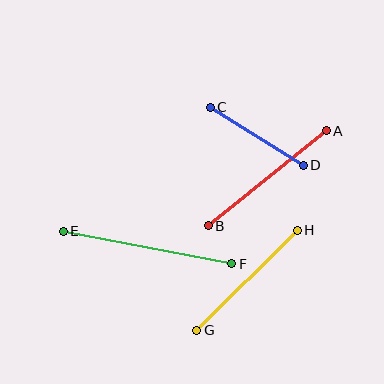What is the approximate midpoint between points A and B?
The midpoint is at approximately (267, 178) pixels.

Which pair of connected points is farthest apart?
Points E and F are farthest apart.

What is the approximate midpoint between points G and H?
The midpoint is at approximately (247, 280) pixels.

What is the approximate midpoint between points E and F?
The midpoint is at approximately (148, 248) pixels.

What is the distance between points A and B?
The distance is approximately 151 pixels.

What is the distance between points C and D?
The distance is approximately 110 pixels.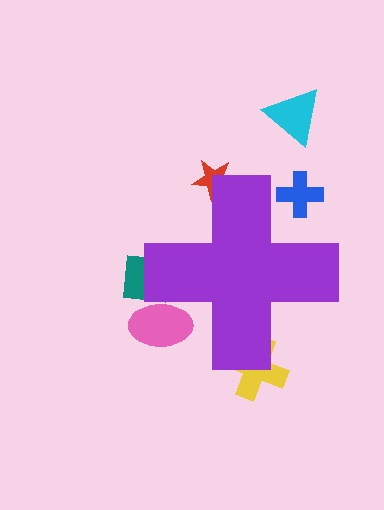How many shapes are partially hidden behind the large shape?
5 shapes are partially hidden.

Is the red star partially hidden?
Yes, the red star is partially hidden behind the purple cross.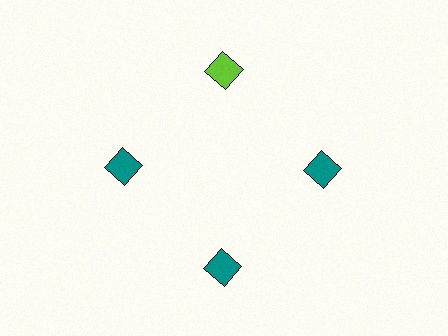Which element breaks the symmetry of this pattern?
The lime diamond at roughly the 12 o'clock position breaks the symmetry. All other shapes are teal diamonds.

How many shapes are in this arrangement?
There are 4 shapes arranged in a ring pattern.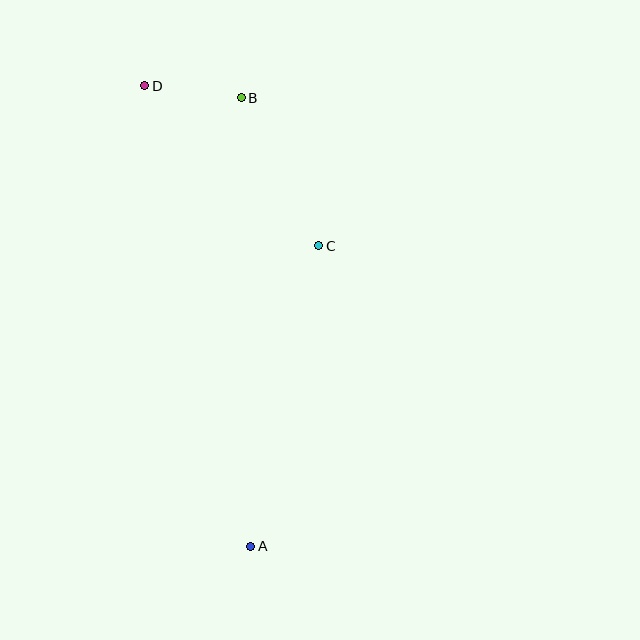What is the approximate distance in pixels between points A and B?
The distance between A and B is approximately 448 pixels.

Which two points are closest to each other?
Points B and D are closest to each other.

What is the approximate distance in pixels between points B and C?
The distance between B and C is approximately 167 pixels.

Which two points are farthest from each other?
Points A and D are farthest from each other.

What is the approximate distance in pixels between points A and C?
The distance between A and C is approximately 308 pixels.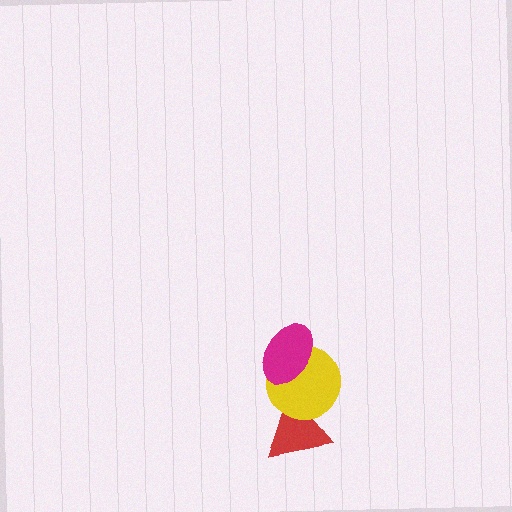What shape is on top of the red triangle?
The yellow circle is on top of the red triangle.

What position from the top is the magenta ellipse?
The magenta ellipse is 1st from the top.